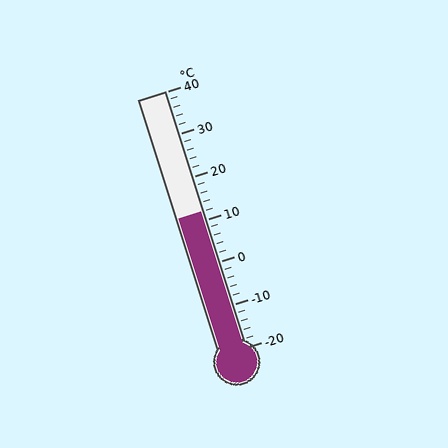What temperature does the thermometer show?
The thermometer shows approximately 12°C.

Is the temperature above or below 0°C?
The temperature is above 0°C.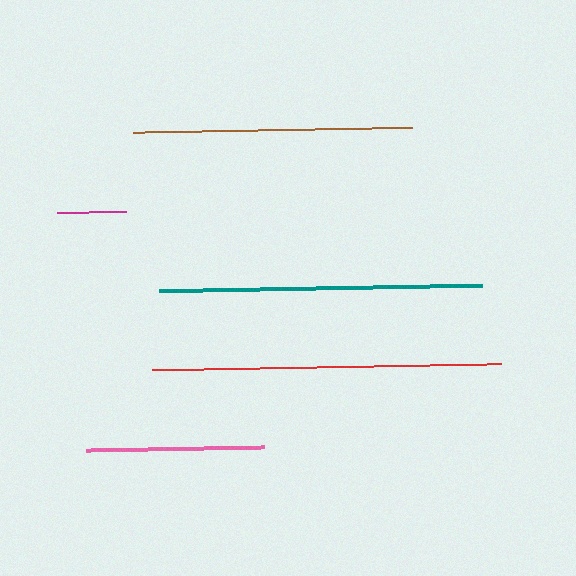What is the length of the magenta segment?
The magenta segment is approximately 69 pixels long.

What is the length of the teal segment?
The teal segment is approximately 323 pixels long.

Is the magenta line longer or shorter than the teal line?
The teal line is longer than the magenta line.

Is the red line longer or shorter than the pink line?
The red line is longer than the pink line.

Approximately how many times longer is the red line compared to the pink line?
The red line is approximately 2.0 times the length of the pink line.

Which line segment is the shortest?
The magenta line is the shortest at approximately 69 pixels.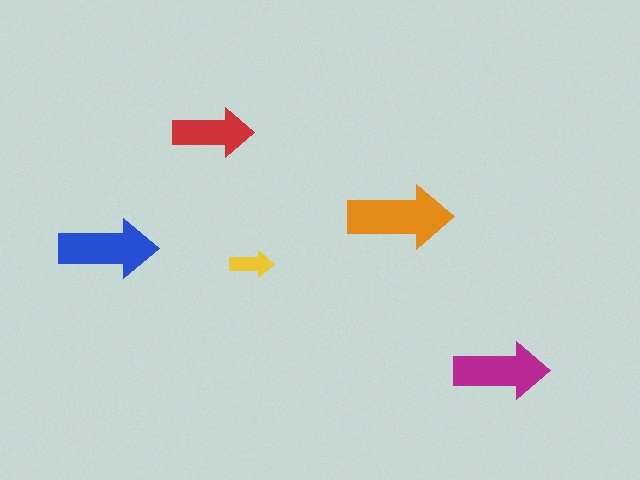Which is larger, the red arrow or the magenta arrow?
The magenta one.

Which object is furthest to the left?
The blue arrow is leftmost.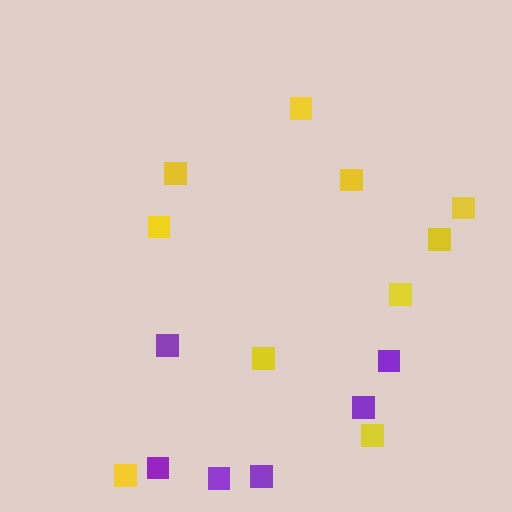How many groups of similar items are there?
There are 2 groups: one group of purple squares (6) and one group of yellow squares (10).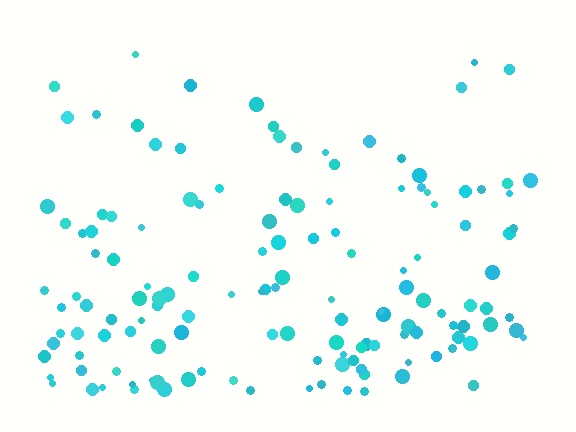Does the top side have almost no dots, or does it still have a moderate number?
Still a moderate number, just noticeably fewer than the bottom.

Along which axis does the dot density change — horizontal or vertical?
Vertical.